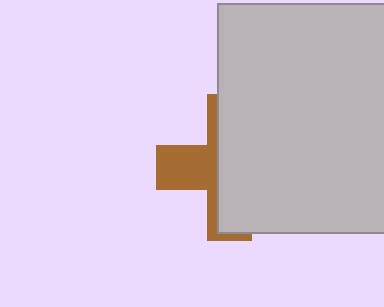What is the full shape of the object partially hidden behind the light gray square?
The partially hidden object is a brown cross.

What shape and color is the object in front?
The object in front is a light gray square.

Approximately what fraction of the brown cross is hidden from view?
Roughly 64% of the brown cross is hidden behind the light gray square.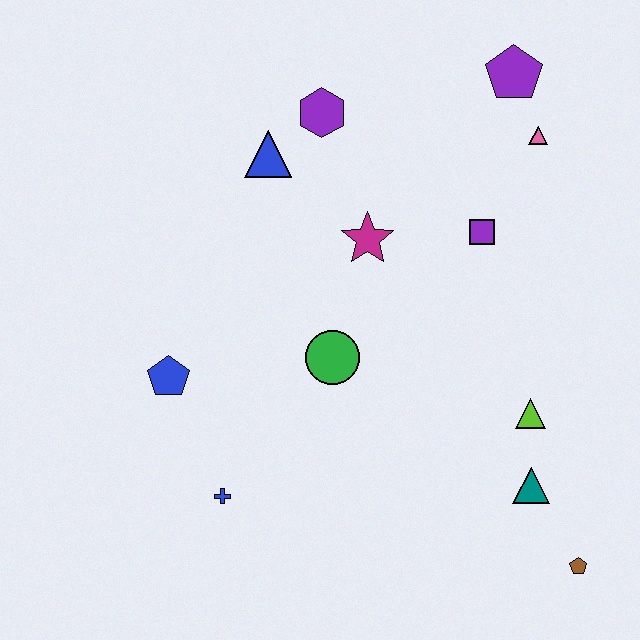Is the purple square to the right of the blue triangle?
Yes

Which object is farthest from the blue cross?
The purple pentagon is farthest from the blue cross.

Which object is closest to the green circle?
The magenta star is closest to the green circle.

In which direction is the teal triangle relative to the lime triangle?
The teal triangle is below the lime triangle.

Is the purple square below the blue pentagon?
No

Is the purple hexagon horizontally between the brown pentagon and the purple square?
No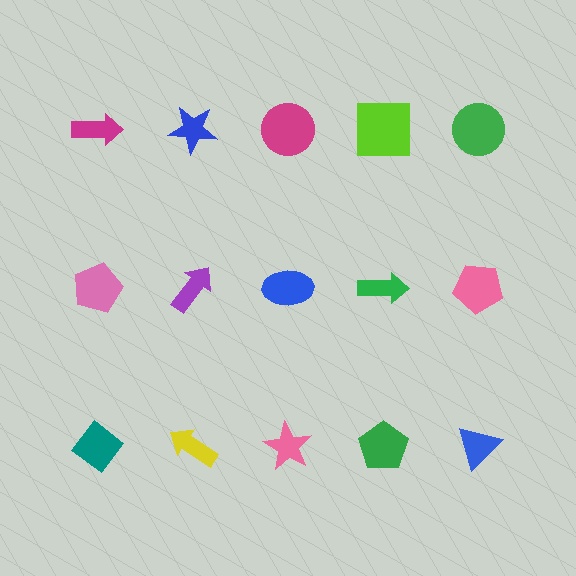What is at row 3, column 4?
A green pentagon.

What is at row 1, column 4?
A lime square.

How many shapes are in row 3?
5 shapes.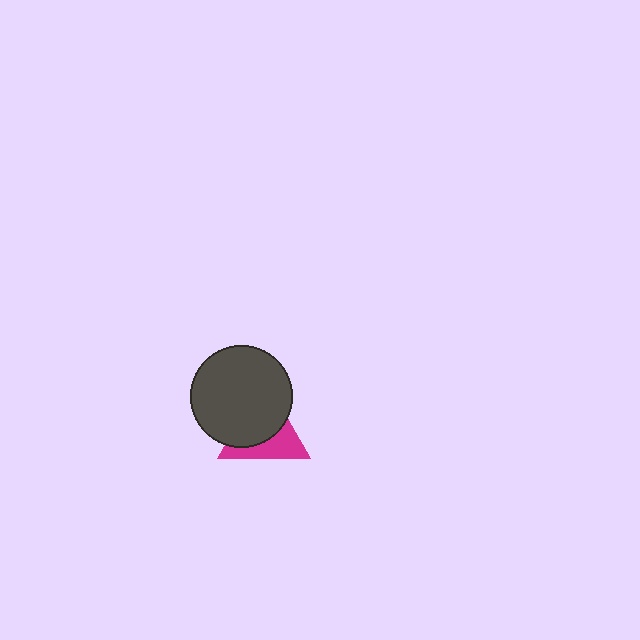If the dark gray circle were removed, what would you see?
You would see the complete magenta triangle.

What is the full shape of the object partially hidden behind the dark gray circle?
The partially hidden object is a magenta triangle.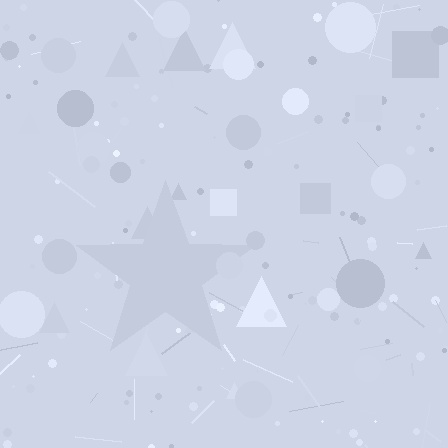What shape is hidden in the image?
A star is hidden in the image.